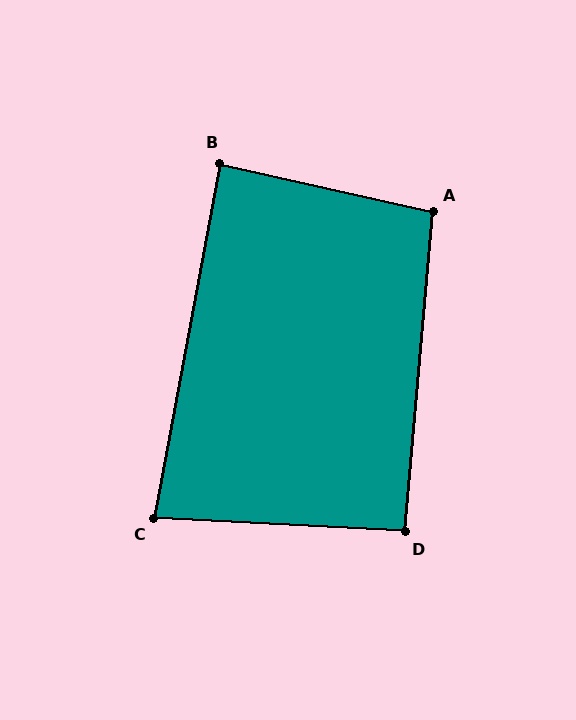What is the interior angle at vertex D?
Approximately 92 degrees (approximately right).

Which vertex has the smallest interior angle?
C, at approximately 82 degrees.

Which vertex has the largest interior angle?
A, at approximately 98 degrees.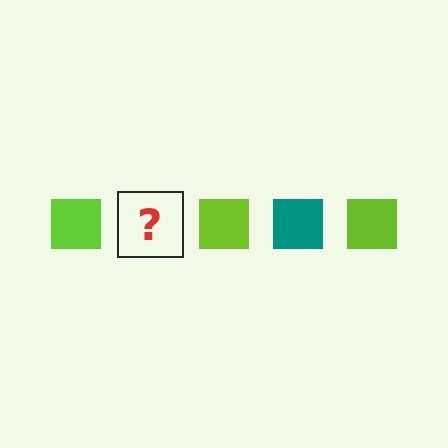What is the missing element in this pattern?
The missing element is a teal square.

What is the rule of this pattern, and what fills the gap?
The rule is that the pattern cycles through lime, teal squares. The gap should be filled with a teal square.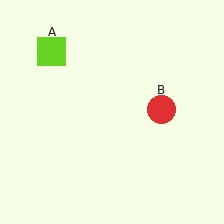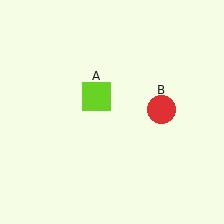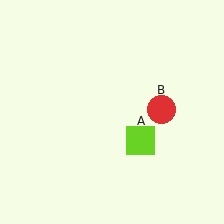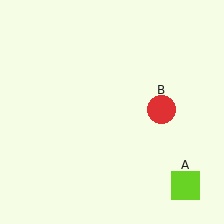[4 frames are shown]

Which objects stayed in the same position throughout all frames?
Red circle (object B) remained stationary.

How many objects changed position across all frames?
1 object changed position: lime square (object A).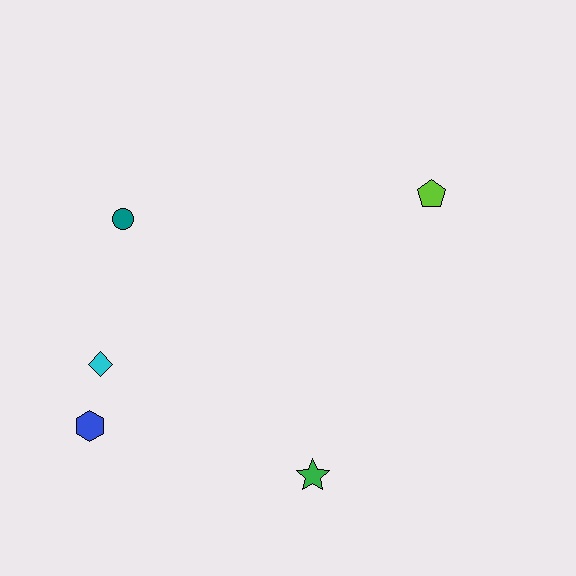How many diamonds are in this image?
There is 1 diamond.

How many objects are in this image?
There are 5 objects.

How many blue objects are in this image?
There is 1 blue object.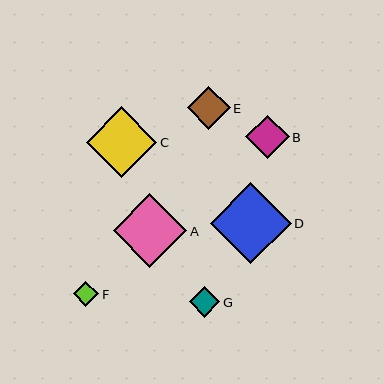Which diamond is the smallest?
Diamond F is the smallest with a size of approximately 25 pixels.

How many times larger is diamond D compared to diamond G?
Diamond D is approximately 2.7 times the size of diamond G.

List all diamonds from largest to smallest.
From largest to smallest: D, A, C, B, E, G, F.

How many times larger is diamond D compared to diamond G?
Diamond D is approximately 2.7 times the size of diamond G.